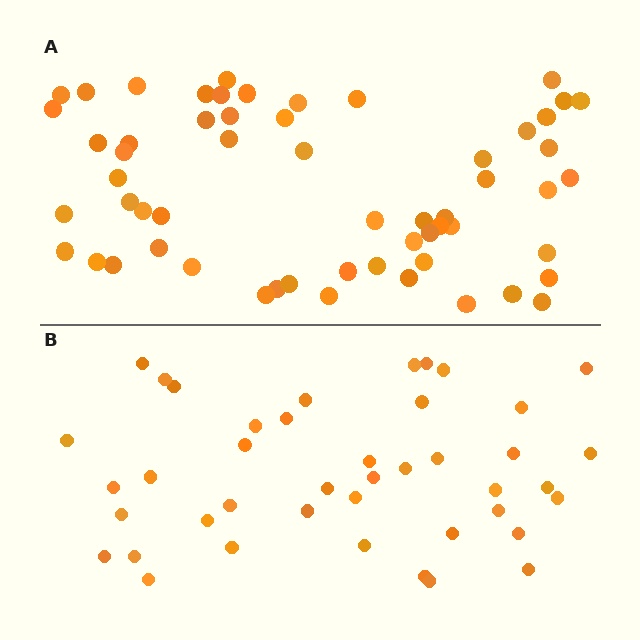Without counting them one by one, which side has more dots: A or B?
Region A (the top region) has more dots.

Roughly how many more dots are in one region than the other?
Region A has approximately 15 more dots than region B.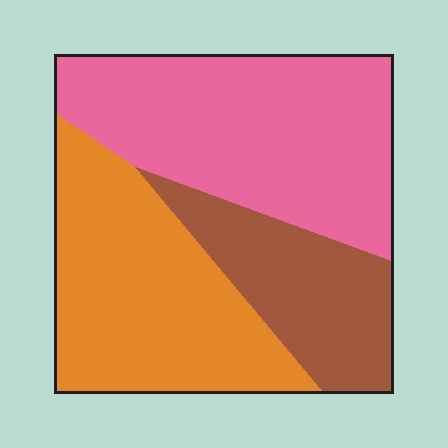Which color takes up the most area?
Pink, at roughly 40%.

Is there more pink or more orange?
Pink.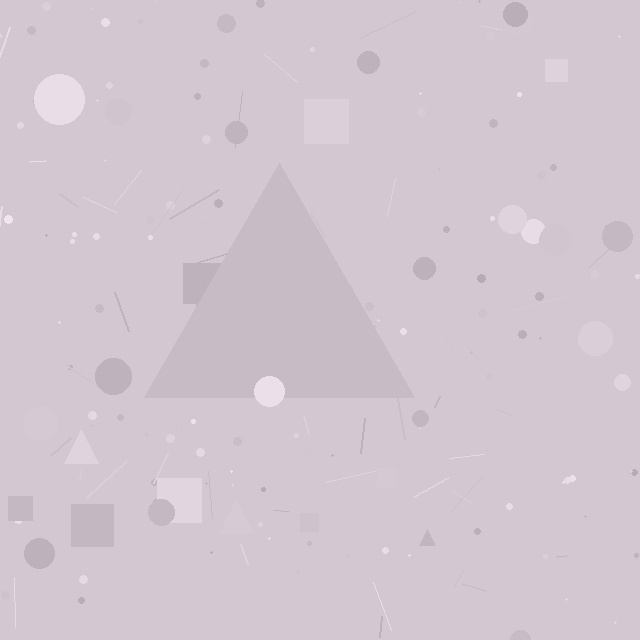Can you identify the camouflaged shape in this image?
The camouflaged shape is a triangle.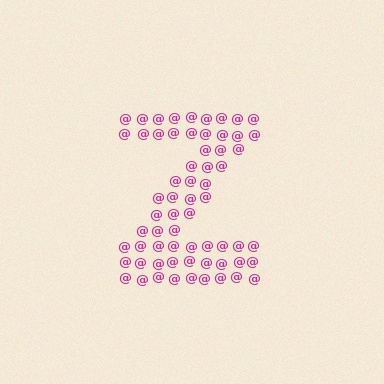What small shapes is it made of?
It is made of small at signs.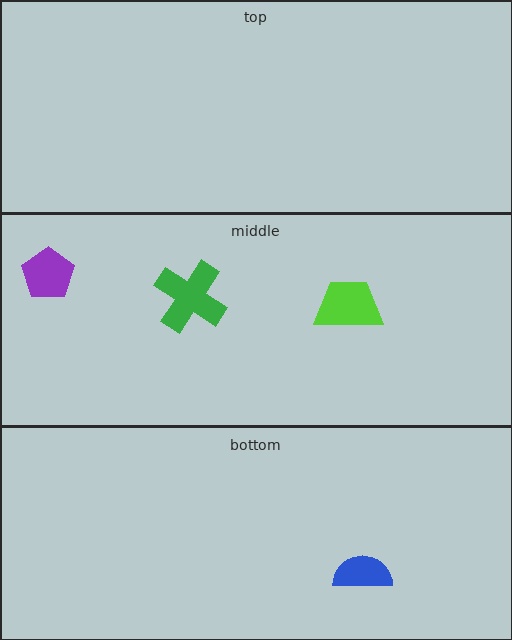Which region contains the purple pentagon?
The middle region.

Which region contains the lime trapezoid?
The middle region.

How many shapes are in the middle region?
3.